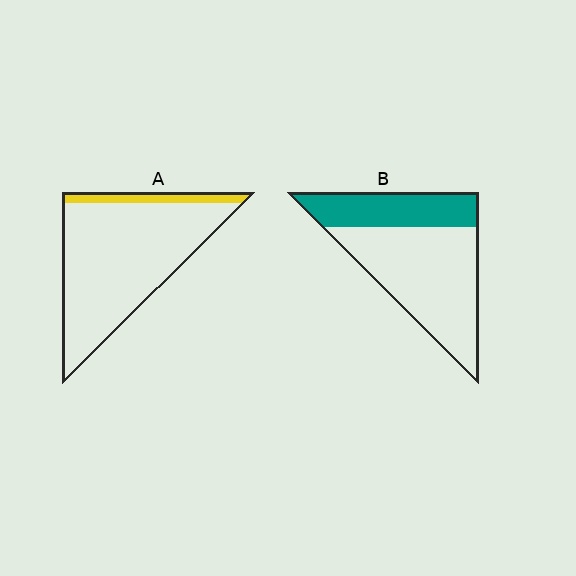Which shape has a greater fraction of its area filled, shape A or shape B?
Shape B.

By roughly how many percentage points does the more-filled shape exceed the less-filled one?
By roughly 20 percentage points (B over A).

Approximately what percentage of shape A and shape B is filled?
A is approximately 10% and B is approximately 35%.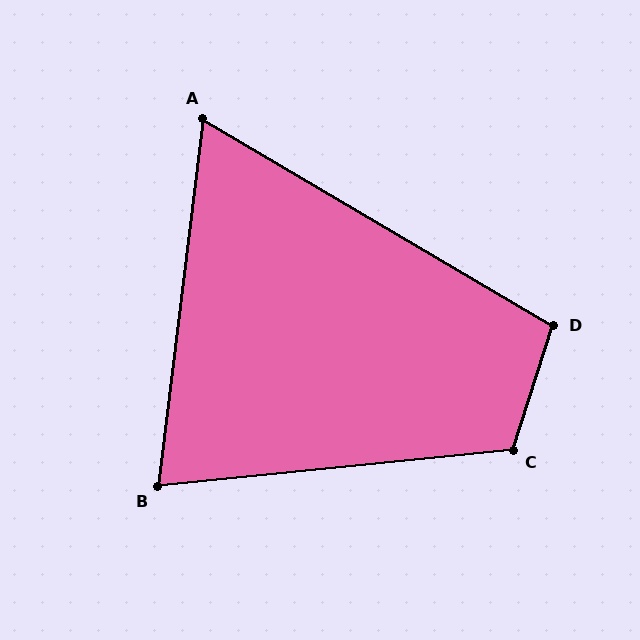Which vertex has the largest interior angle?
C, at approximately 114 degrees.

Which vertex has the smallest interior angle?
A, at approximately 66 degrees.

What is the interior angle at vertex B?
Approximately 77 degrees (acute).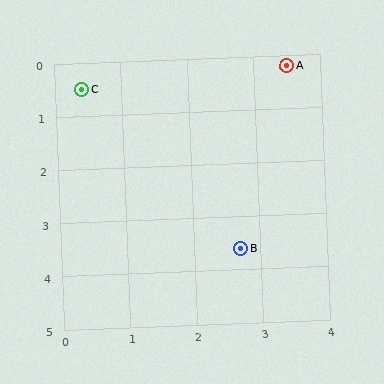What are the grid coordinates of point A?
Point A is at approximately (3.5, 0.2).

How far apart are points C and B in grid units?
Points C and B are about 3.9 grid units apart.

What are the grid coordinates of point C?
Point C is at approximately (0.4, 0.5).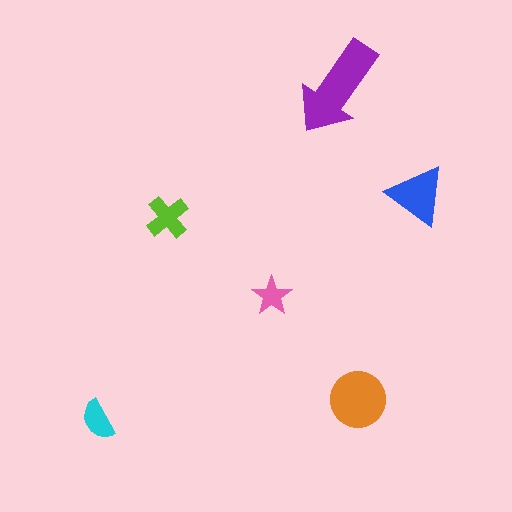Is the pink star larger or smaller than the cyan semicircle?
Smaller.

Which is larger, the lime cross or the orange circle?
The orange circle.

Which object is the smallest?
The pink star.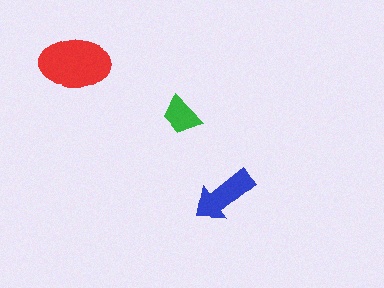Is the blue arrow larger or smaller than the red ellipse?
Smaller.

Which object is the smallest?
The green trapezoid.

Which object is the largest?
The red ellipse.